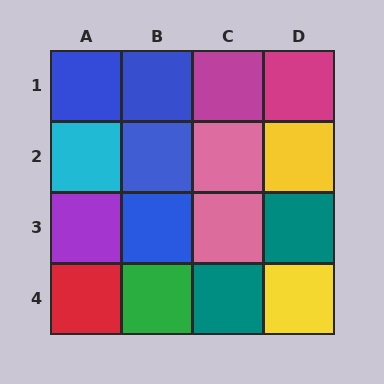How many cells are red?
1 cell is red.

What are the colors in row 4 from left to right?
Red, green, teal, yellow.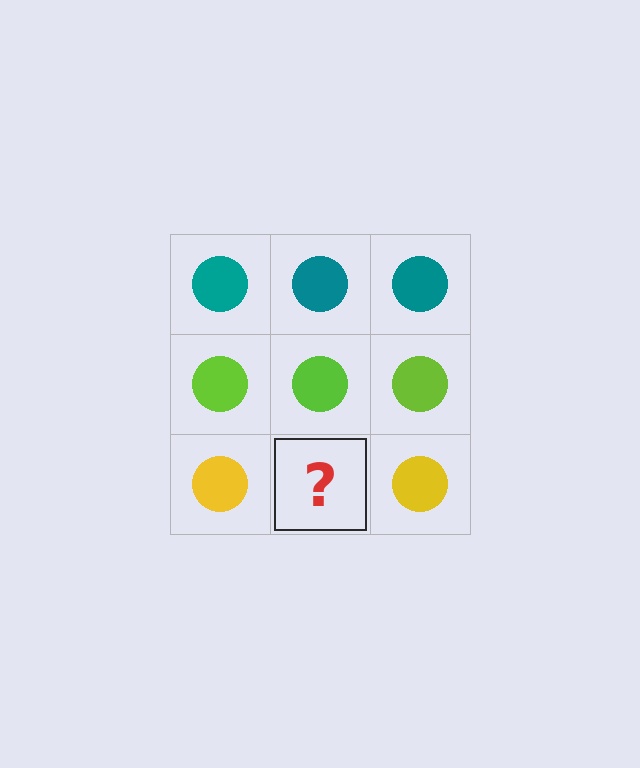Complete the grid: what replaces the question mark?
The question mark should be replaced with a yellow circle.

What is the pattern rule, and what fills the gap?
The rule is that each row has a consistent color. The gap should be filled with a yellow circle.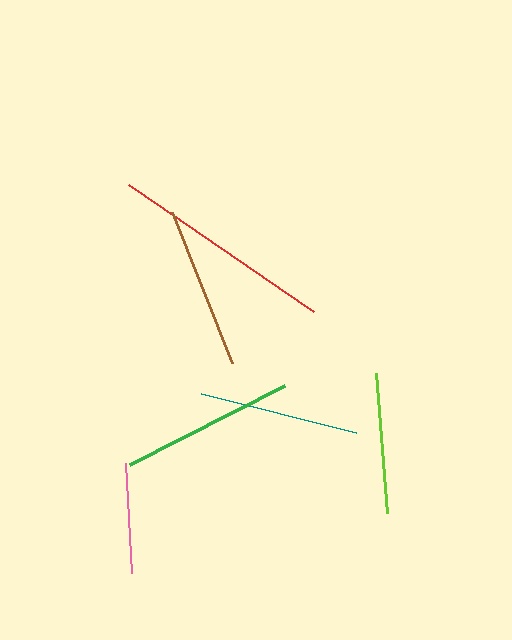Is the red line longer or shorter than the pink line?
The red line is longer than the pink line.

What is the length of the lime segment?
The lime segment is approximately 140 pixels long.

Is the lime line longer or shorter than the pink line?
The lime line is longer than the pink line.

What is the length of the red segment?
The red segment is approximately 225 pixels long.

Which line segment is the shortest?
The pink line is the shortest at approximately 110 pixels.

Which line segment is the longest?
The red line is the longest at approximately 225 pixels.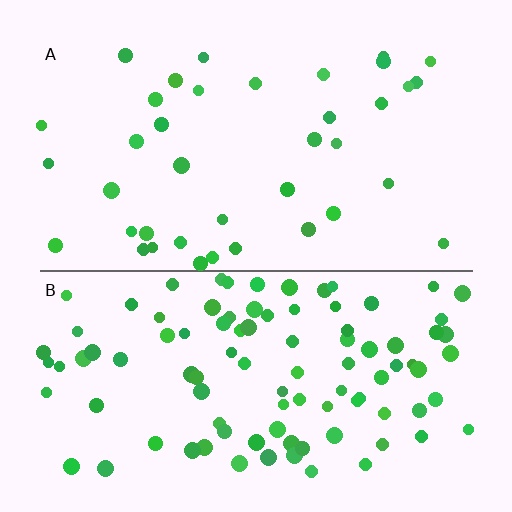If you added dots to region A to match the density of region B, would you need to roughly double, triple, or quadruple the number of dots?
Approximately triple.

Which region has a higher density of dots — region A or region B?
B (the bottom).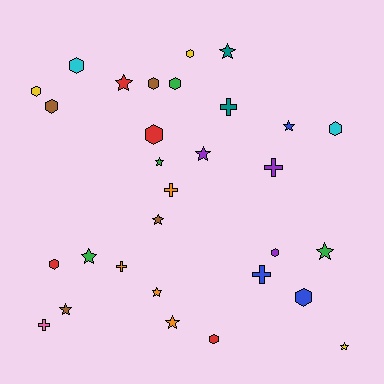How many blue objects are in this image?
There are 3 blue objects.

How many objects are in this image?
There are 30 objects.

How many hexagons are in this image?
There are 12 hexagons.